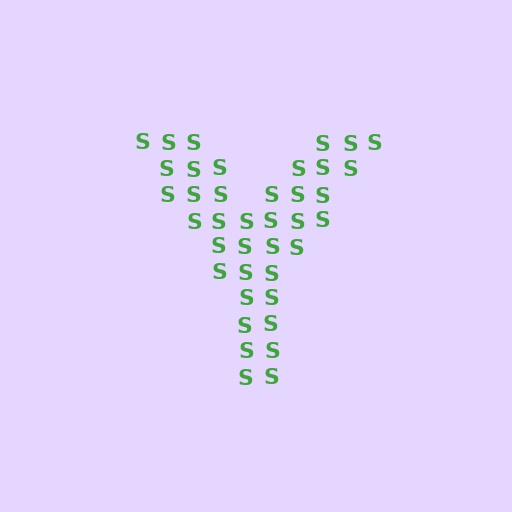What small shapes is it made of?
It is made of small letter S's.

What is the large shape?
The large shape is the letter Y.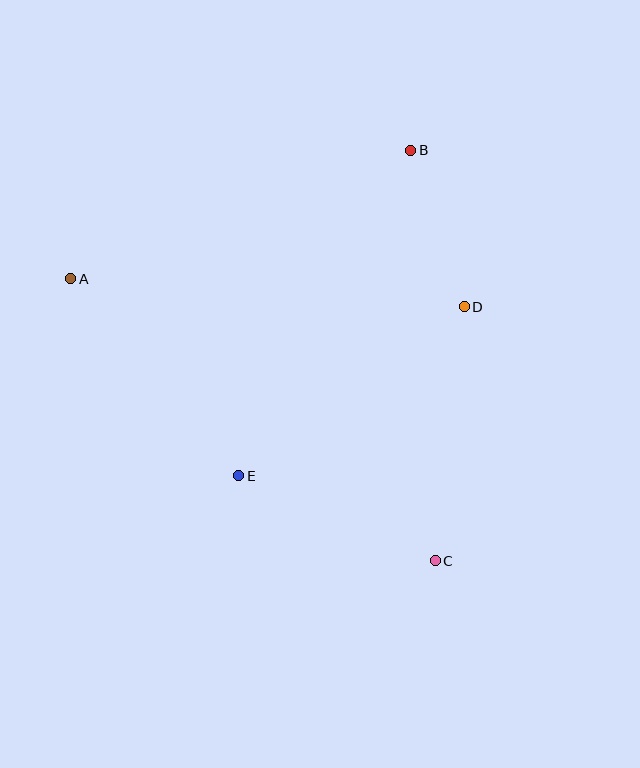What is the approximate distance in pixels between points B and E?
The distance between B and E is approximately 368 pixels.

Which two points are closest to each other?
Points B and D are closest to each other.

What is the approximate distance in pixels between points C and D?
The distance between C and D is approximately 256 pixels.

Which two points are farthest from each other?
Points A and C are farthest from each other.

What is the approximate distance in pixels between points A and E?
The distance between A and E is approximately 259 pixels.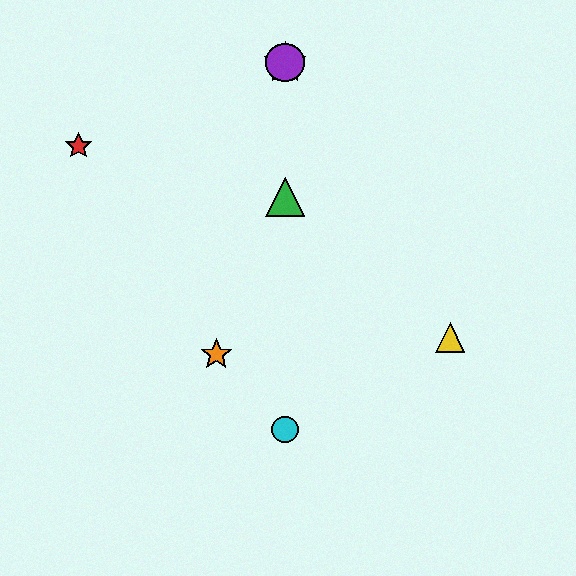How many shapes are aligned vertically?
4 shapes (the blue star, the green triangle, the purple circle, the cyan circle) are aligned vertically.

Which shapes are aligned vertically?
The blue star, the green triangle, the purple circle, the cyan circle are aligned vertically.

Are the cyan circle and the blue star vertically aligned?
Yes, both are at x≈285.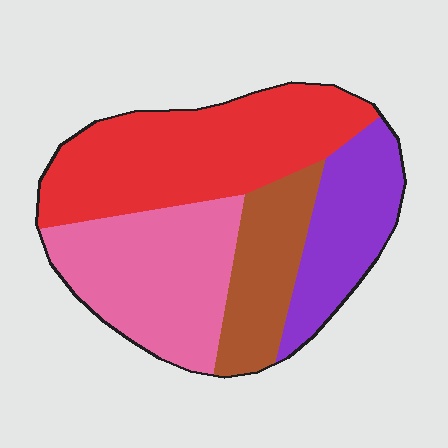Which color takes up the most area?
Red, at roughly 35%.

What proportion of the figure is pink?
Pink covers roughly 30% of the figure.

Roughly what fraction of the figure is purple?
Purple covers 19% of the figure.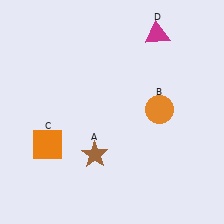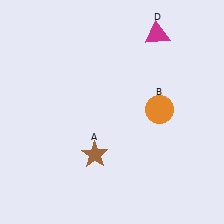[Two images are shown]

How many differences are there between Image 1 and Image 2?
There is 1 difference between the two images.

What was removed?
The orange square (C) was removed in Image 2.